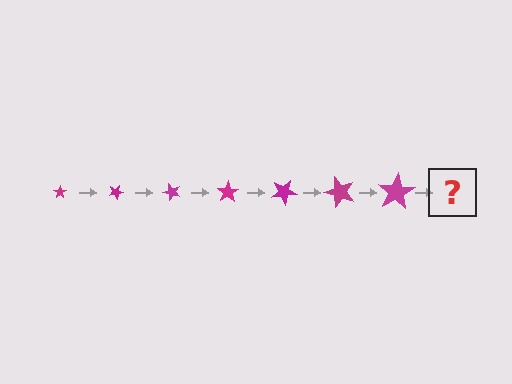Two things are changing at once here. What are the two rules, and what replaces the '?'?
The two rules are that the star grows larger each step and it rotates 25 degrees each step. The '?' should be a star, larger than the previous one and rotated 175 degrees from the start.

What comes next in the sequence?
The next element should be a star, larger than the previous one and rotated 175 degrees from the start.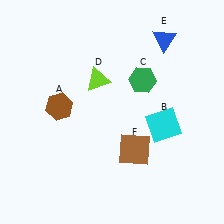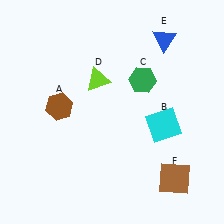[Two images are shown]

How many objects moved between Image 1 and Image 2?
1 object moved between the two images.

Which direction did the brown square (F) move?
The brown square (F) moved right.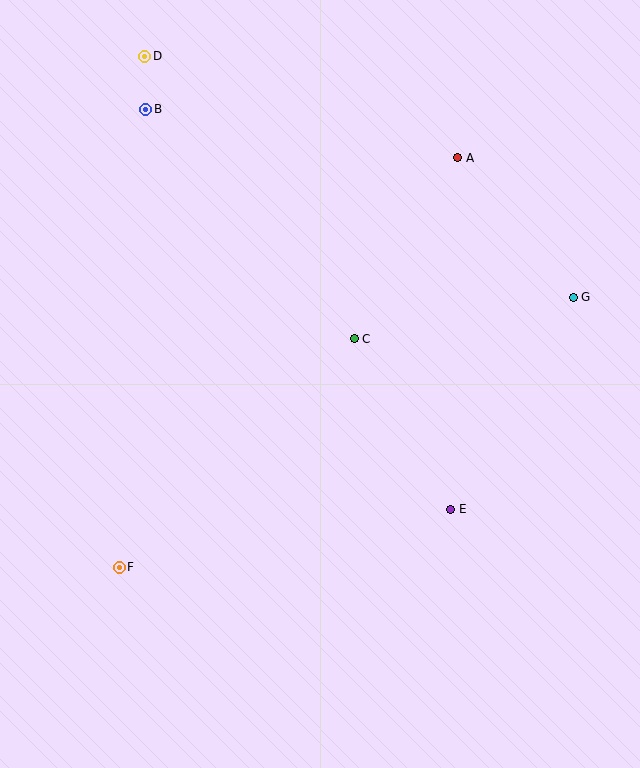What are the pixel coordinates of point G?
Point G is at (573, 297).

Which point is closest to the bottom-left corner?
Point F is closest to the bottom-left corner.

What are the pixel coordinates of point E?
Point E is at (451, 509).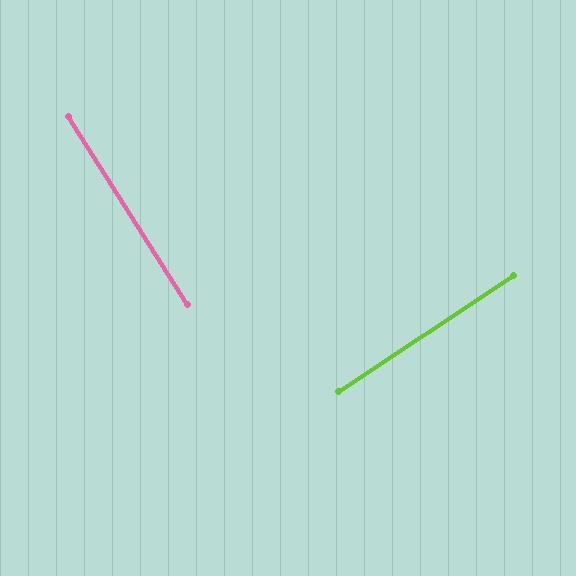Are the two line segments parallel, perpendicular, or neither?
Perpendicular — they meet at approximately 89°.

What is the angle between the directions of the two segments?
Approximately 89 degrees.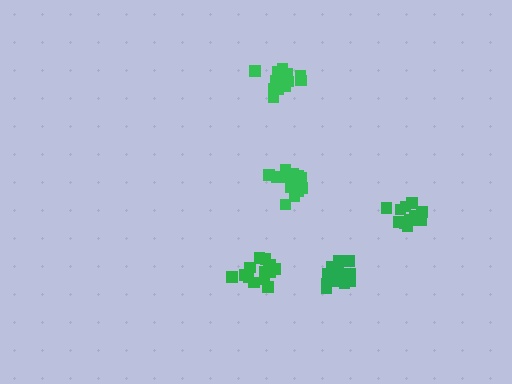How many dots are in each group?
Group 1: 15 dots, Group 2: 12 dots, Group 3: 14 dots, Group 4: 16 dots, Group 5: 17 dots (74 total).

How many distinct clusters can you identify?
There are 5 distinct clusters.